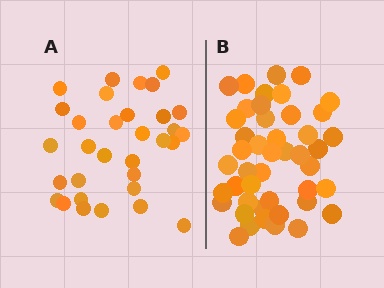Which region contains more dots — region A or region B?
Region B (the right region) has more dots.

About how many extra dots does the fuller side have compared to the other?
Region B has approximately 15 more dots than region A.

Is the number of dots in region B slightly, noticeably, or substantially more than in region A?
Region B has noticeably more, but not dramatically so. The ratio is roughly 1.4 to 1.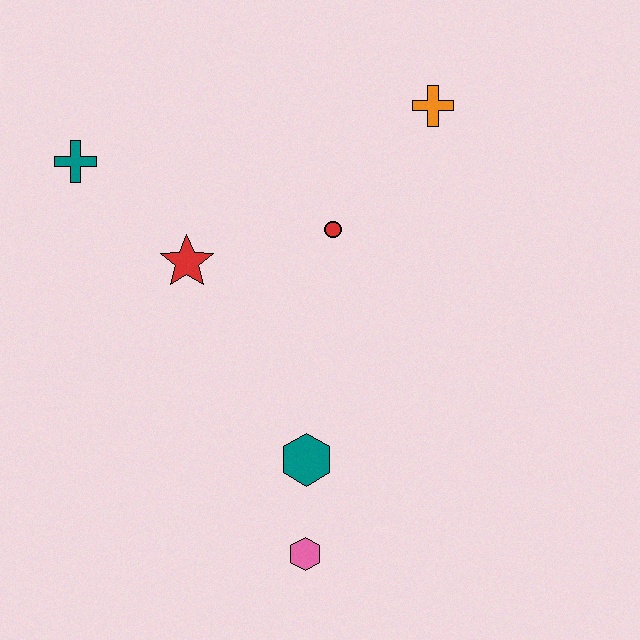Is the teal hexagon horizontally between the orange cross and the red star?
Yes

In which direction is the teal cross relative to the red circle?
The teal cross is to the left of the red circle.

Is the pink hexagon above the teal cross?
No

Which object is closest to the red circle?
The red star is closest to the red circle.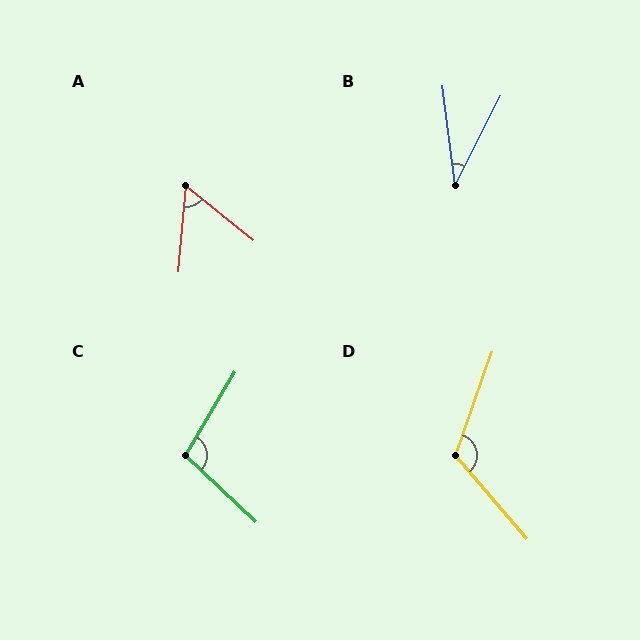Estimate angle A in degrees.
Approximately 56 degrees.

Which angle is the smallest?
B, at approximately 34 degrees.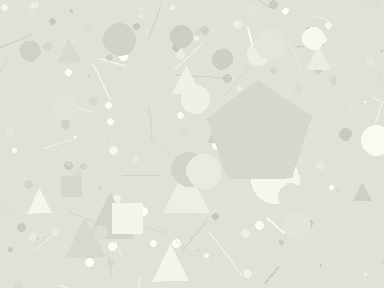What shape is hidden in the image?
A pentagon is hidden in the image.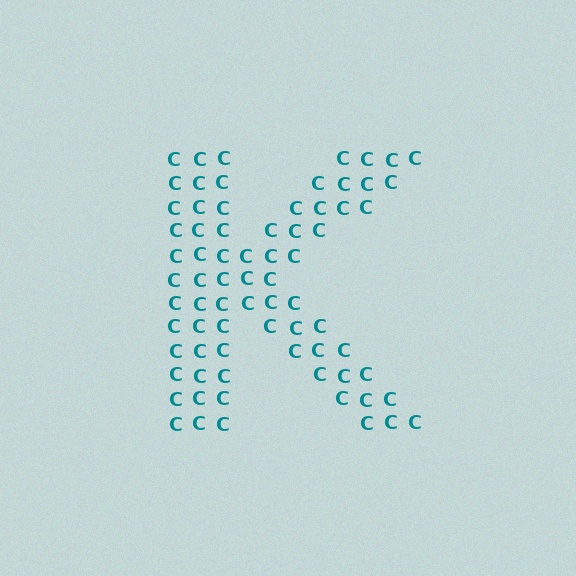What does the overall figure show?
The overall figure shows the letter K.